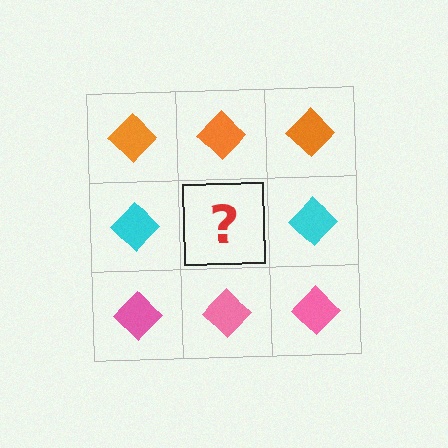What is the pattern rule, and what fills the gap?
The rule is that each row has a consistent color. The gap should be filled with a cyan diamond.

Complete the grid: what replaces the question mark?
The question mark should be replaced with a cyan diamond.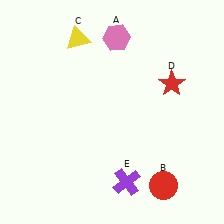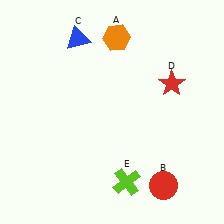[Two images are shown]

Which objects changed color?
A changed from pink to orange. C changed from yellow to blue. E changed from purple to lime.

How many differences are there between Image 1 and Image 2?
There are 3 differences between the two images.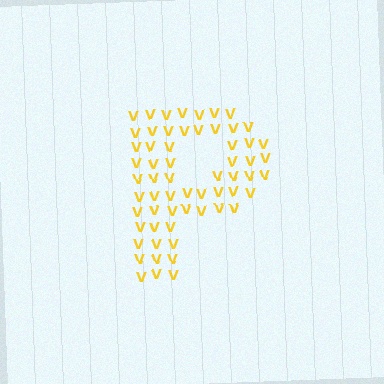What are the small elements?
The small elements are letter V's.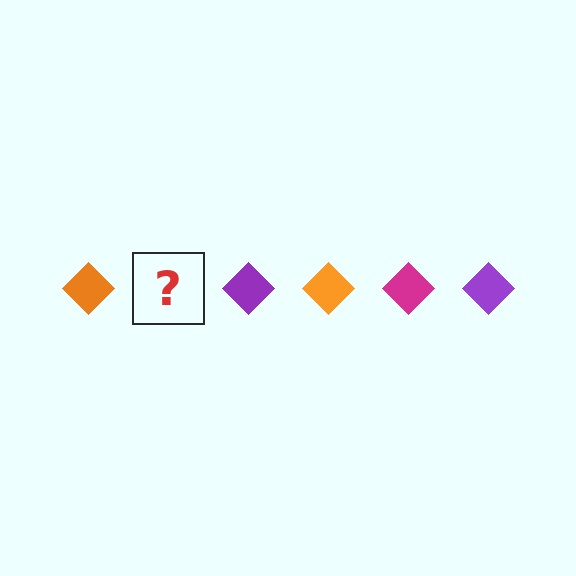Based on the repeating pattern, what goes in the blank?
The blank should be a magenta diamond.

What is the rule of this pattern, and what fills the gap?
The rule is that the pattern cycles through orange, magenta, purple diamonds. The gap should be filled with a magenta diamond.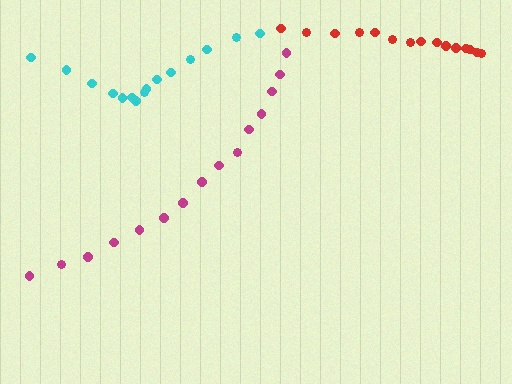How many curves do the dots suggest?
There are 3 distinct paths.